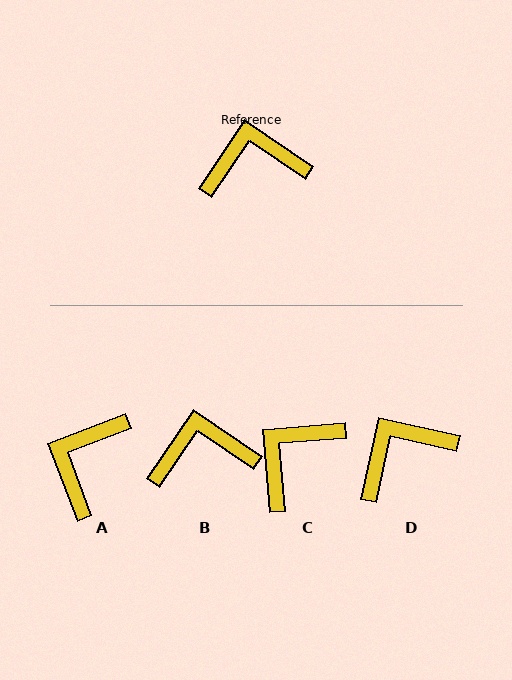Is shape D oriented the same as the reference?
No, it is off by about 22 degrees.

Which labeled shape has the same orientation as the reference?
B.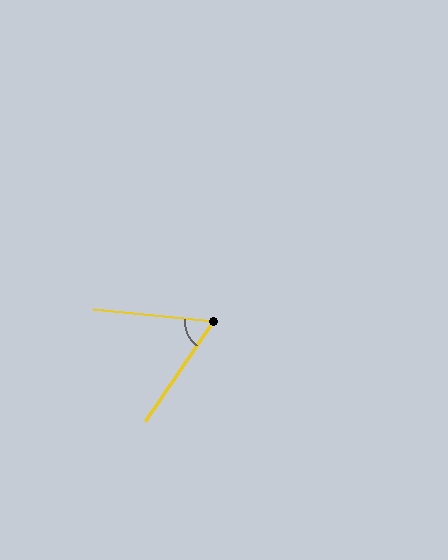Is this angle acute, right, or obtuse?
It is acute.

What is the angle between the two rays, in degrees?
Approximately 62 degrees.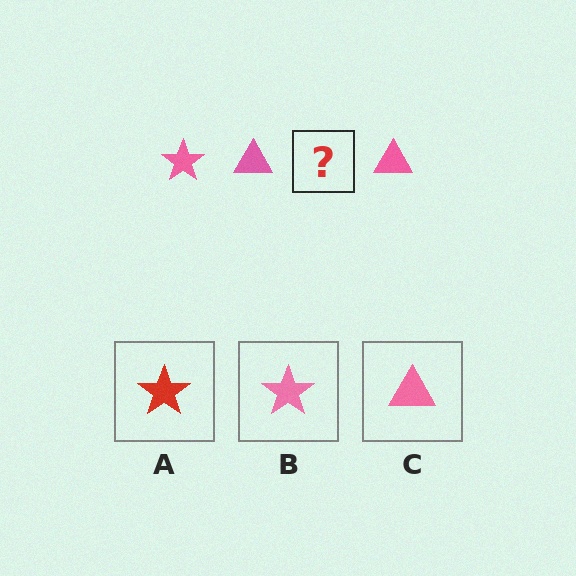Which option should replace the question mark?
Option B.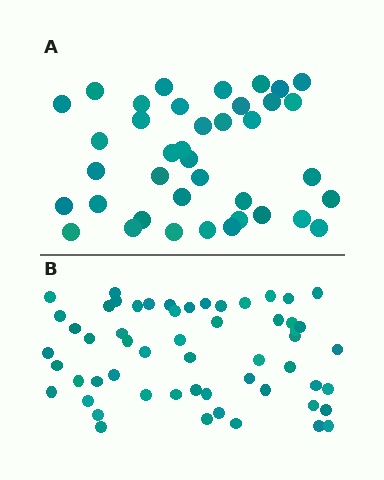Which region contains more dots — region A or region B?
Region B (the bottom region) has more dots.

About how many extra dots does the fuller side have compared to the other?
Region B has approximately 15 more dots than region A.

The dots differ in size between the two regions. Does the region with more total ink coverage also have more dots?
No. Region A has more total ink coverage because its dots are larger, but region B actually contains more individual dots. Total area can be misleading — the number of items is what matters here.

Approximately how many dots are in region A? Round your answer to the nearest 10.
About 40 dots. (The exact count is 39, which rounds to 40.)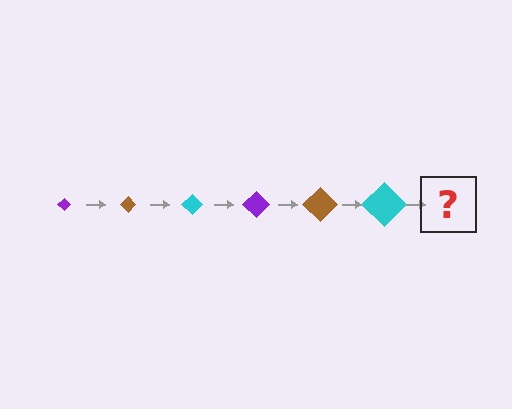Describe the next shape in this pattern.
It should be a purple diamond, larger than the previous one.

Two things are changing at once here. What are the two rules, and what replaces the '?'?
The two rules are that the diamond grows larger each step and the color cycles through purple, brown, and cyan. The '?' should be a purple diamond, larger than the previous one.